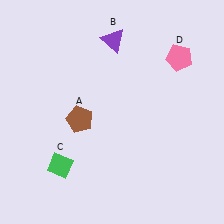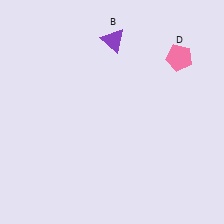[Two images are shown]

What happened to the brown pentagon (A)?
The brown pentagon (A) was removed in Image 2. It was in the bottom-left area of Image 1.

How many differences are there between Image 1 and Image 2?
There are 2 differences between the two images.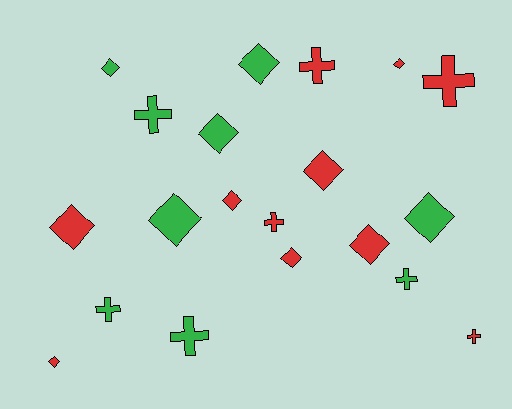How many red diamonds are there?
There are 7 red diamonds.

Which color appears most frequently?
Red, with 11 objects.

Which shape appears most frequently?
Diamond, with 12 objects.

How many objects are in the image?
There are 20 objects.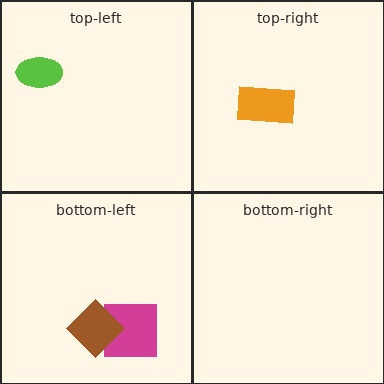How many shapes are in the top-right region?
1.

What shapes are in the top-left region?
The lime ellipse.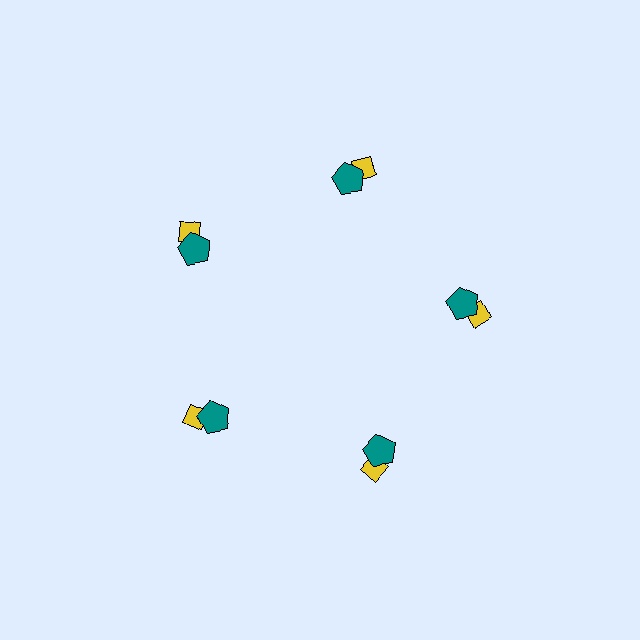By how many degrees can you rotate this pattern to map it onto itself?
The pattern maps onto itself every 72 degrees of rotation.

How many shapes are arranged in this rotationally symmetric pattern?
There are 10 shapes, arranged in 5 groups of 2.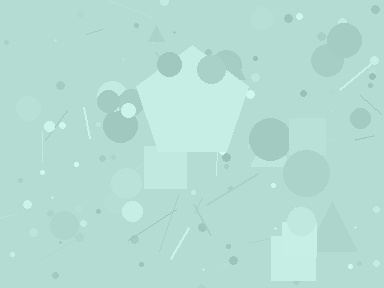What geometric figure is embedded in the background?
A pentagon is embedded in the background.